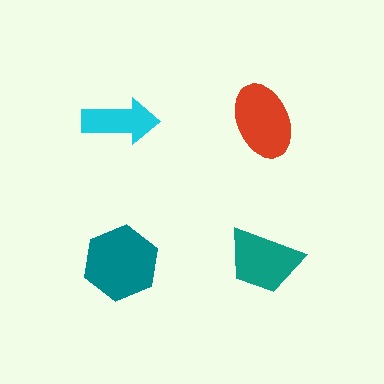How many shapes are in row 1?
2 shapes.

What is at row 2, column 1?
A teal hexagon.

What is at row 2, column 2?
A teal trapezoid.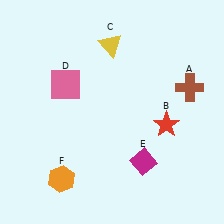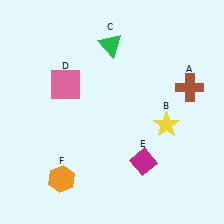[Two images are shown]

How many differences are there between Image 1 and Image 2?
There are 2 differences between the two images.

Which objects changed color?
B changed from red to yellow. C changed from yellow to green.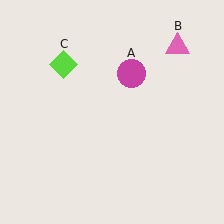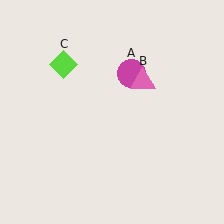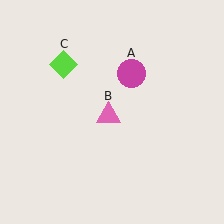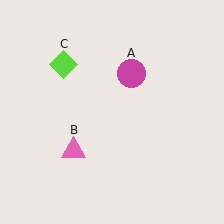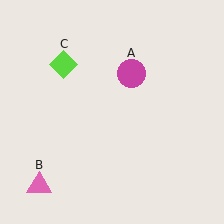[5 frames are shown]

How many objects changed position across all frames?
1 object changed position: pink triangle (object B).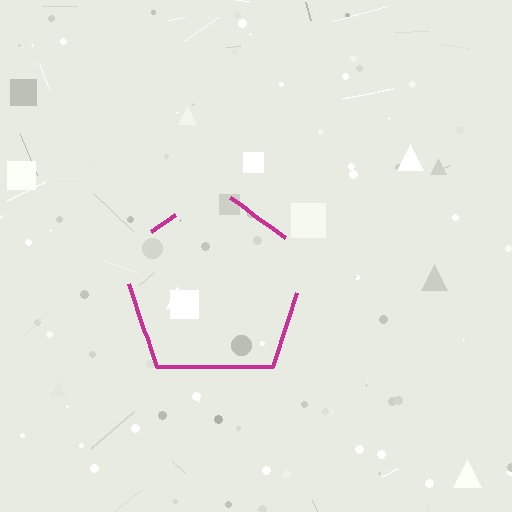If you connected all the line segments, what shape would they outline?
They would outline a pentagon.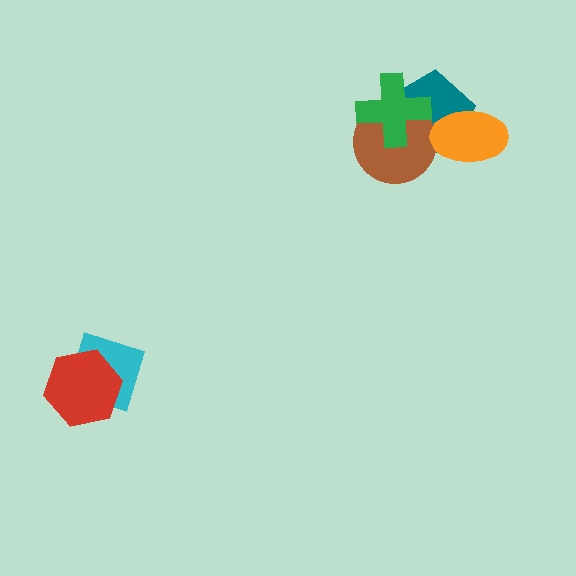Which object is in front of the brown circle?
The green cross is in front of the brown circle.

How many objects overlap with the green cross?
2 objects overlap with the green cross.